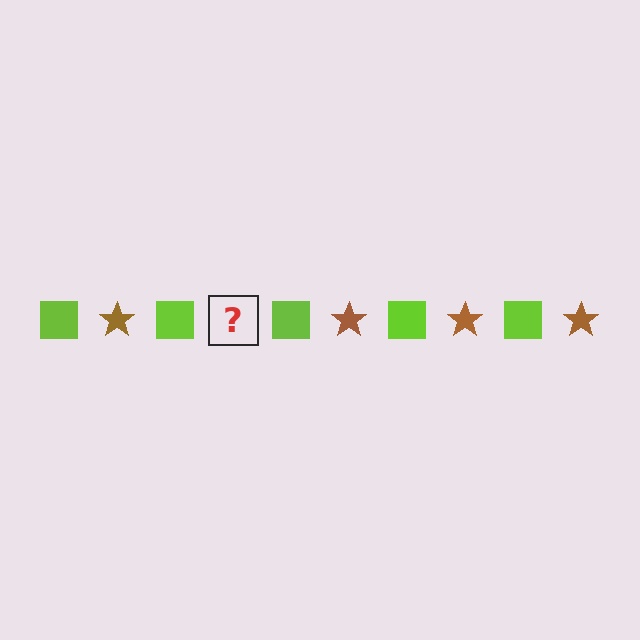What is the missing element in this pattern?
The missing element is a brown star.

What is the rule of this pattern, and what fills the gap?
The rule is that the pattern alternates between lime square and brown star. The gap should be filled with a brown star.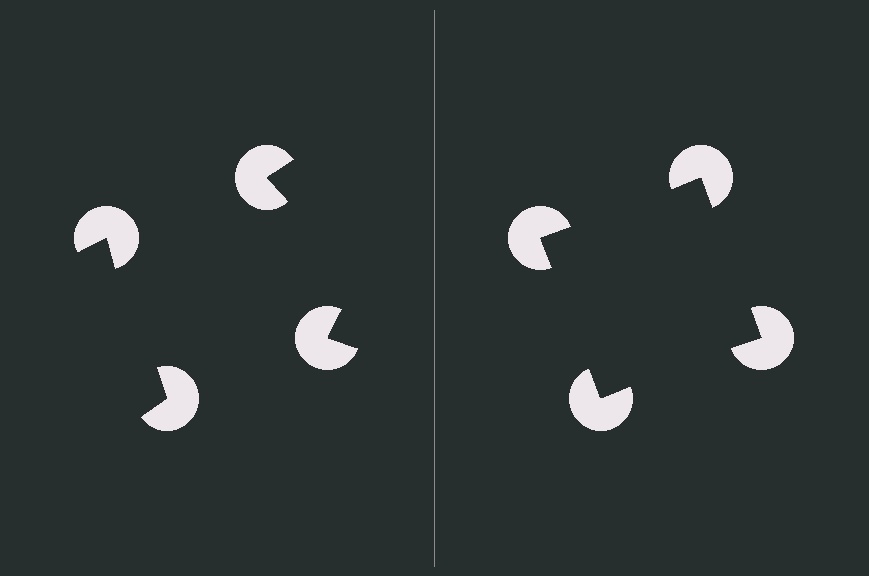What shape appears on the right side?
An illusory square.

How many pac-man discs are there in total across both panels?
8 — 4 on each side.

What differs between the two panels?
The pac-man discs are positioned identically on both sides; only the wedge orientations differ. On the right they align to a square; on the left they are misaligned.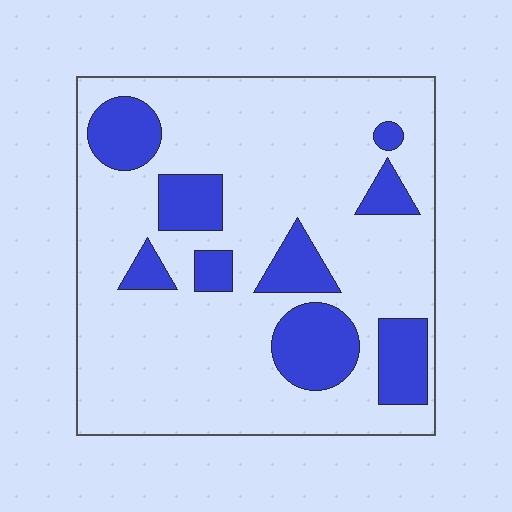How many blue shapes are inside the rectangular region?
9.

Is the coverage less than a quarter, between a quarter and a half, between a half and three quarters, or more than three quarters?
Less than a quarter.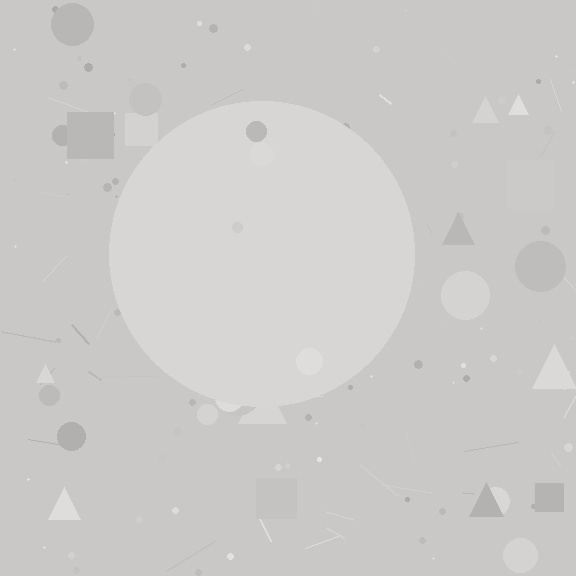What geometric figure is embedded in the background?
A circle is embedded in the background.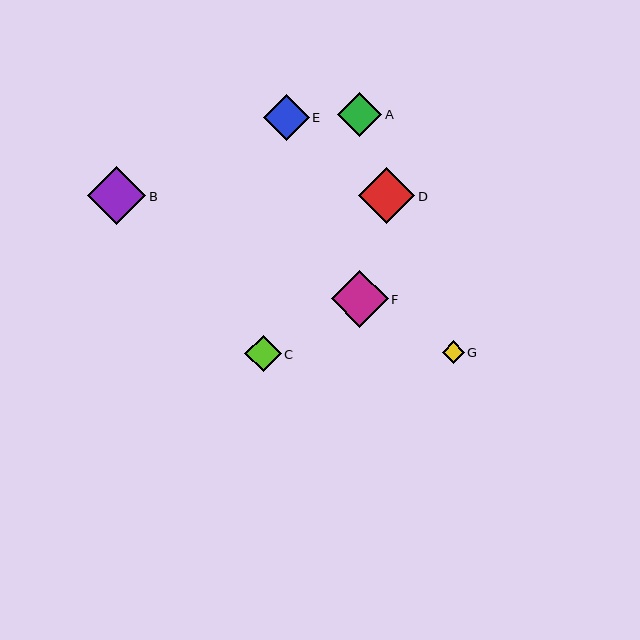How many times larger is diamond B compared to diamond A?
Diamond B is approximately 1.3 times the size of diamond A.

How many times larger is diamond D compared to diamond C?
Diamond D is approximately 1.5 times the size of diamond C.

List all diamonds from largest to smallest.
From largest to smallest: B, F, D, E, A, C, G.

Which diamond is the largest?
Diamond B is the largest with a size of approximately 58 pixels.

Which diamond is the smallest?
Diamond G is the smallest with a size of approximately 22 pixels.